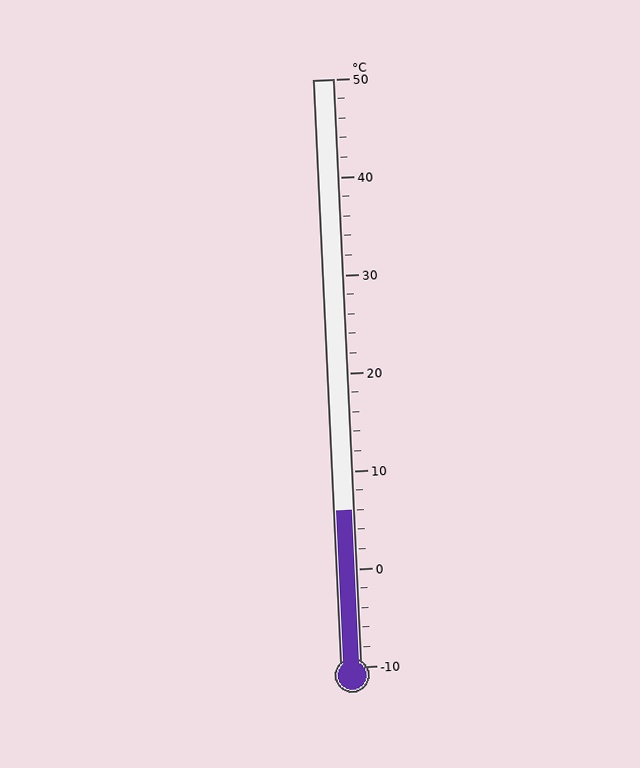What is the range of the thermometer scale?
The thermometer scale ranges from -10°C to 50°C.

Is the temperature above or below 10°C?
The temperature is below 10°C.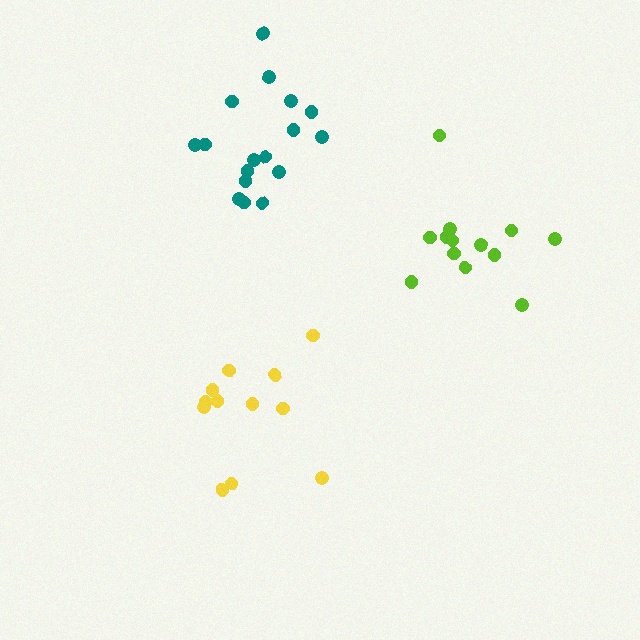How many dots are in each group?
Group 1: 12 dots, Group 2: 17 dots, Group 3: 13 dots (42 total).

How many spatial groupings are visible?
There are 3 spatial groupings.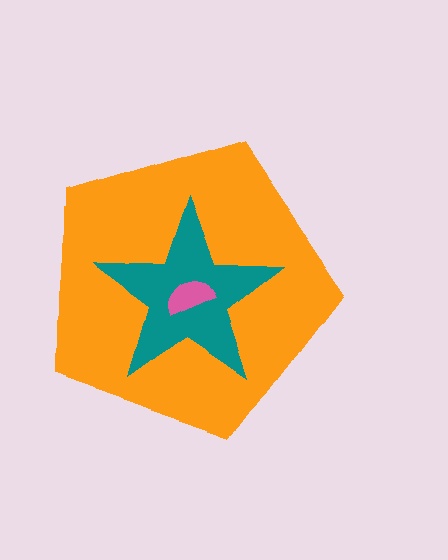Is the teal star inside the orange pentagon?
Yes.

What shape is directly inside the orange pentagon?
The teal star.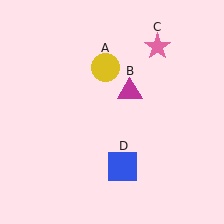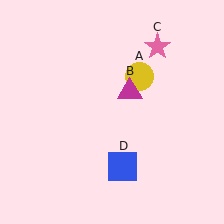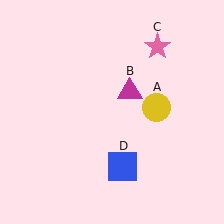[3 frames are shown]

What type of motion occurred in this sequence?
The yellow circle (object A) rotated clockwise around the center of the scene.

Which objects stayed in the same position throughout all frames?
Magenta triangle (object B) and pink star (object C) and blue square (object D) remained stationary.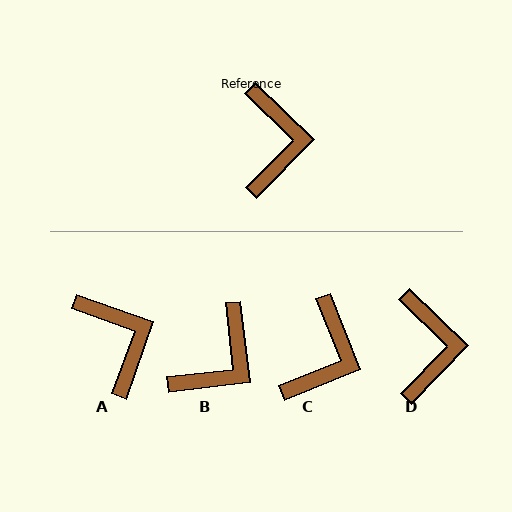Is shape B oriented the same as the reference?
No, it is off by about 39 degrees.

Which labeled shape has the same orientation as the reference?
D.